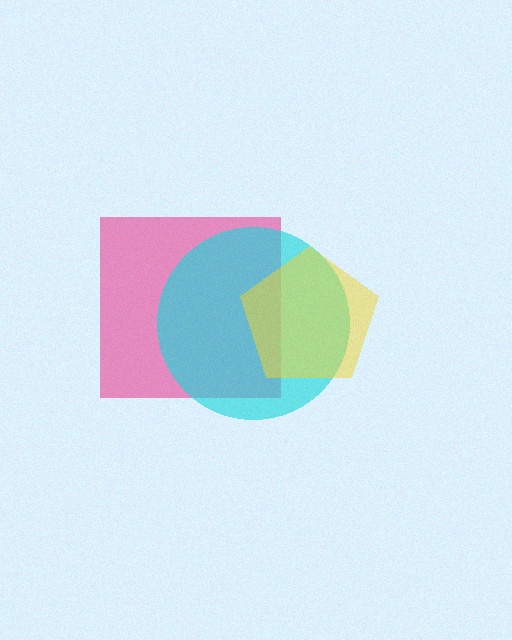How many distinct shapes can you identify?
There are 3 distinct shapes: a pink square, a cyan circle, a yellow pentagon.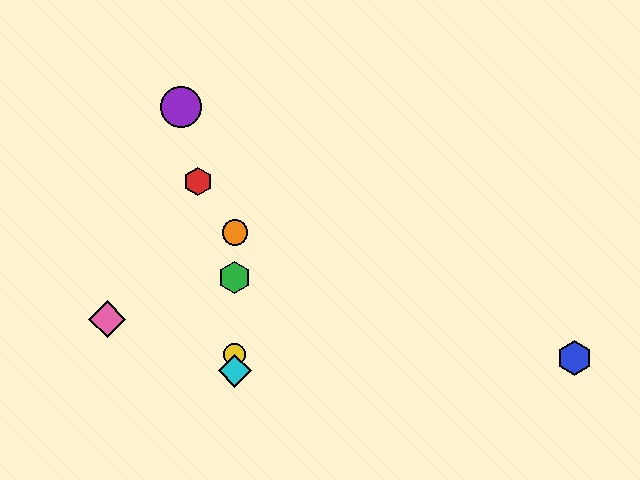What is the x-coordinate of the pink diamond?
The pink diamond is at x≈107.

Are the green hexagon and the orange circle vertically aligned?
Yes, both are at x≈235.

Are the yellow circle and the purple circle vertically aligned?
No, the yellow circle is at x≈235 and the purple circle is at x≈181.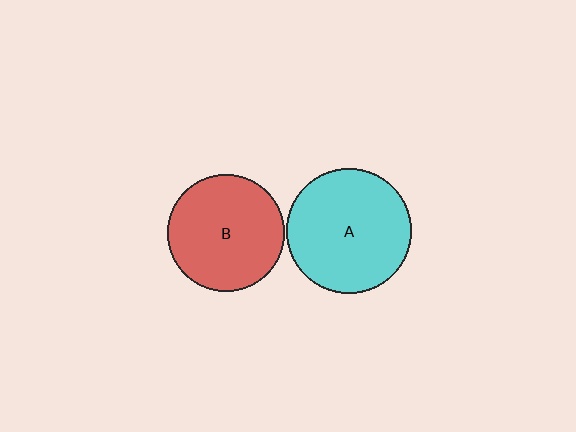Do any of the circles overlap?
No, none of the circles overlap.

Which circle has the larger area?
Circle A (cyan).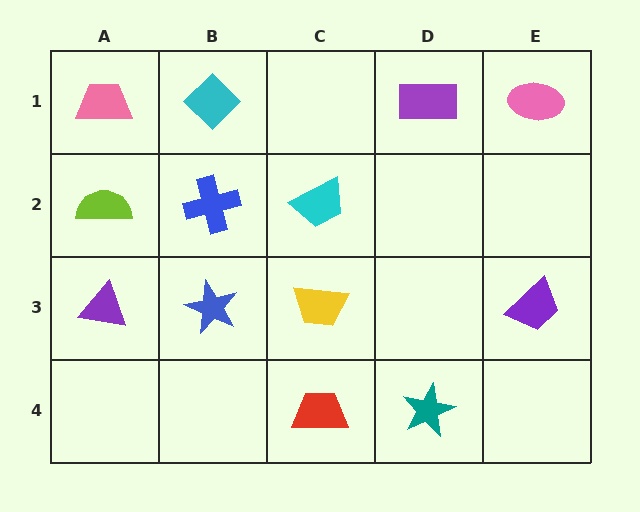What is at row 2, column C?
A cyan trapezoid.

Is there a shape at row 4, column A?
No, that cell is empty.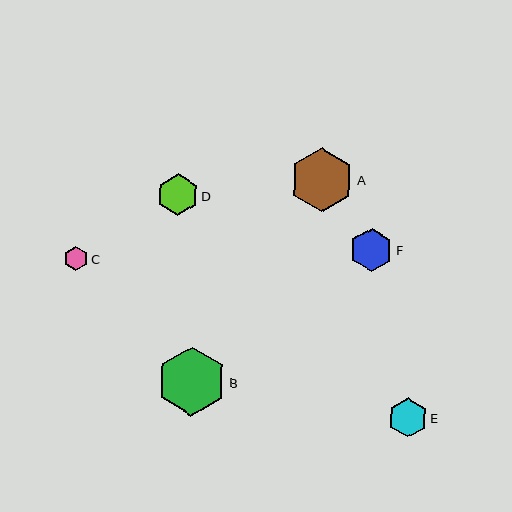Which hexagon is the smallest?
Hexagon C is the smallest with a size of approximately 24 pixels.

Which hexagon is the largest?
Hexagon B is the largest with a size of approximately 69 pixels.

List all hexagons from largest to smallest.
From largest to smallest: B, A, F, D, E, C.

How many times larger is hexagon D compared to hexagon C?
Hexagon D is approximately 1.7 times the size of hexagon C.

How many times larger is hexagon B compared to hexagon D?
Hexagon B is approximately 1.7 times the size of hexagon D.